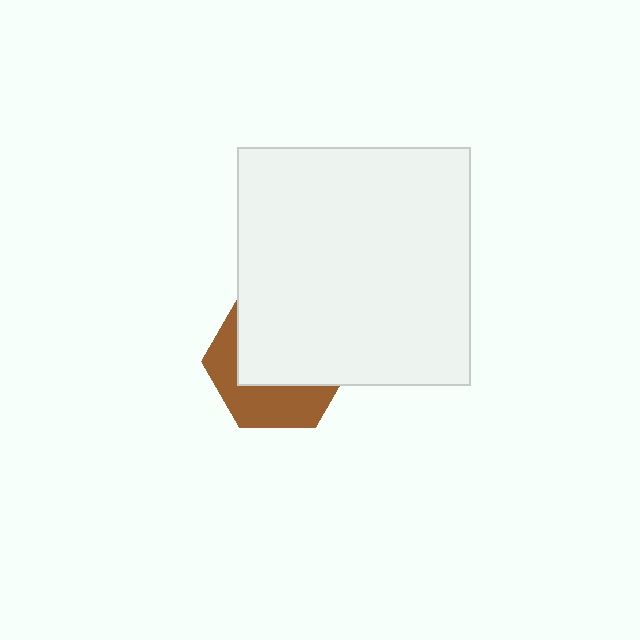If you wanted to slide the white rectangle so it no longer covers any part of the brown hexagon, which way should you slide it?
Slide it up — that is the most direct way to separate the two shapes.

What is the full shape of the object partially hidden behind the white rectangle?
The partially hidden object is a brown hexagon.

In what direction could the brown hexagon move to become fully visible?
The brown hexagon could move down. That would shift it out from behind the white rectangle entirely.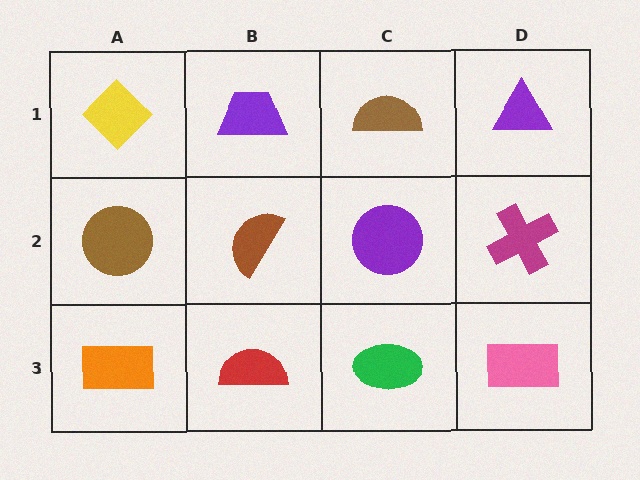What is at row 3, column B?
A red semicircle.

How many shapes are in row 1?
4 shapes.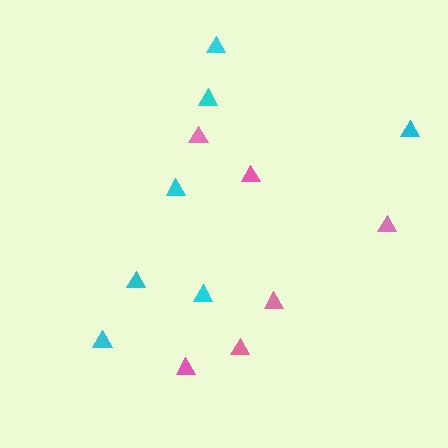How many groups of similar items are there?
There are 2 groups: one group of pink triangles (6) and one group of cyan triangles (7).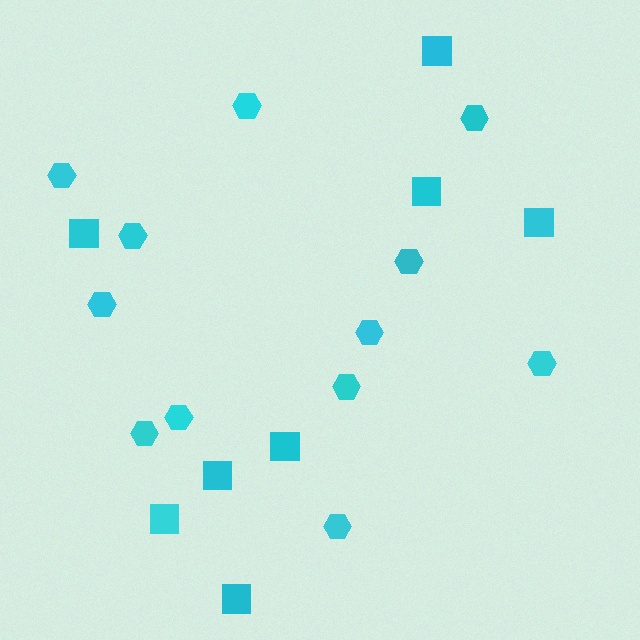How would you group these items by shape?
There are 2 groups: one group of squares (8) and one group of hexagons (12).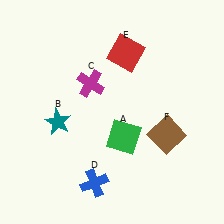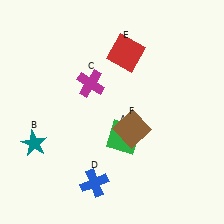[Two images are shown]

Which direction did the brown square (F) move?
The brown square (F) moved left.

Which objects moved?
The objects that moved are: the teal star (B), the brown square (F).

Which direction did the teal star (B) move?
The teal star (B) moved left.